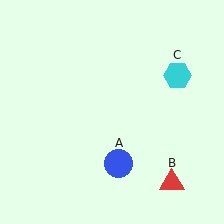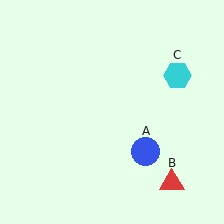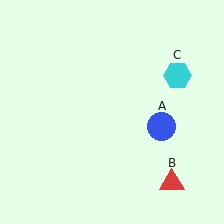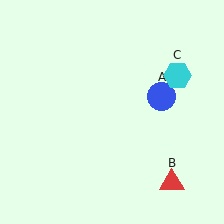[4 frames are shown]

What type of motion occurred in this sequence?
The blue circle (object A) rotated counterclockwise around the center of the scene.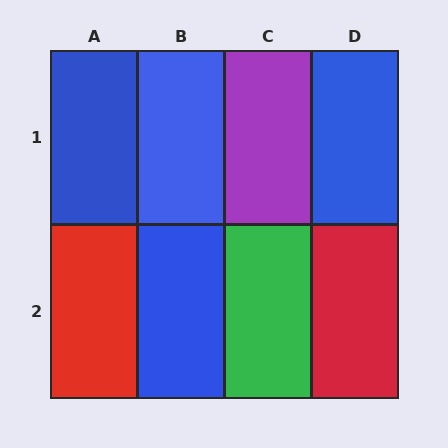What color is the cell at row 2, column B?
Blue.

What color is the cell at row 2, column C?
Green.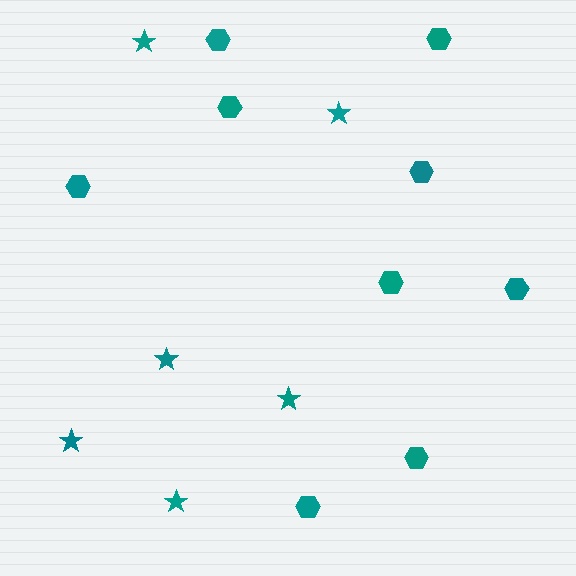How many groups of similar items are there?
There are 2 groups: one group of hexagons (9) and one group of stars (6).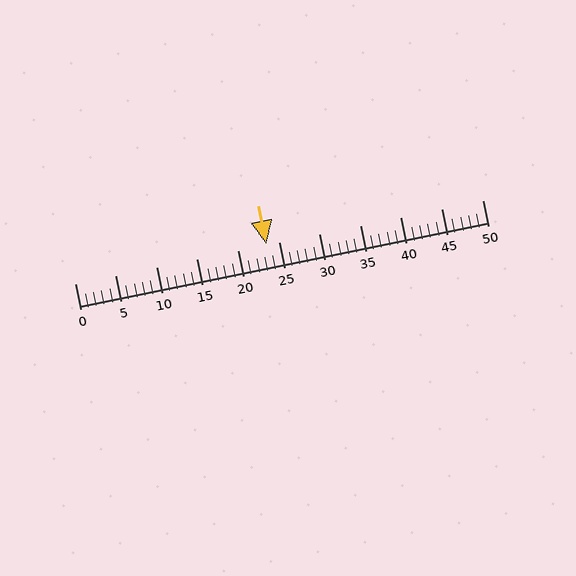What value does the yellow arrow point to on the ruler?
The yellow arrow points to approximately 24.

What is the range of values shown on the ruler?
The ruler shows values from 0 to 50.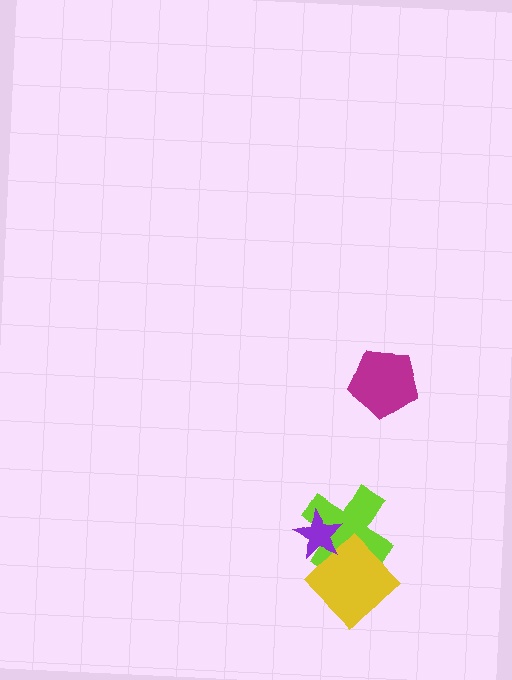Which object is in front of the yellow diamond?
The purple star is in front of the yellow diamond.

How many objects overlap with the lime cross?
2 objects overlap with the lime cross.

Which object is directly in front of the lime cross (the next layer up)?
The yellow diamond is directly in front of the lime cross.